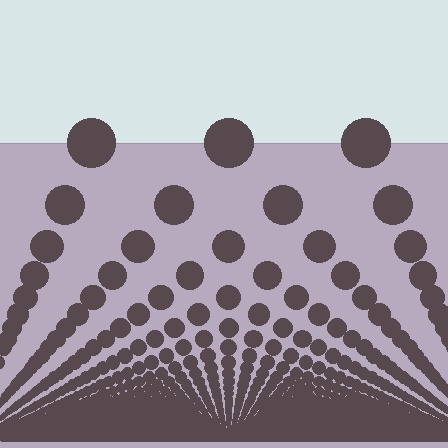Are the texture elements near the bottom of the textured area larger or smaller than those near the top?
Smaller. The gradient is inverted — elements near the bottom are smaller and denser.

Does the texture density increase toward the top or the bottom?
Density increases toward the bottom.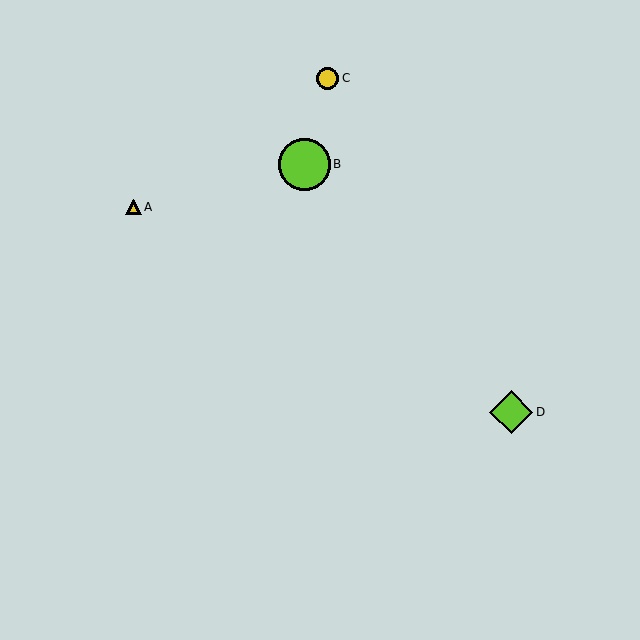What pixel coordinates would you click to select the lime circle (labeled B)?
Click at (304, 164) to select the lime circle B.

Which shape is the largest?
The lime circle (labeled B) is the largest.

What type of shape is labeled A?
Shape A is a yellow triangle.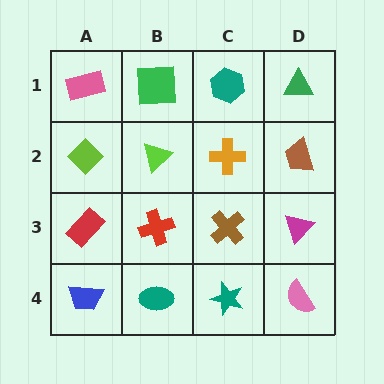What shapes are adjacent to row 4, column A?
A red rectangle (row 3, column A), a teal ellipse (row 4, column B).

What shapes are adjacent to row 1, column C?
An orange cross (row 2, column C), a green square (row 1, column B), a green triangle (row 1, column D).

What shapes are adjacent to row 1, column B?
A lime triangle (row 2, column B), a pink rectangle (row 1, column A), a teal hexagon (row 1, column C).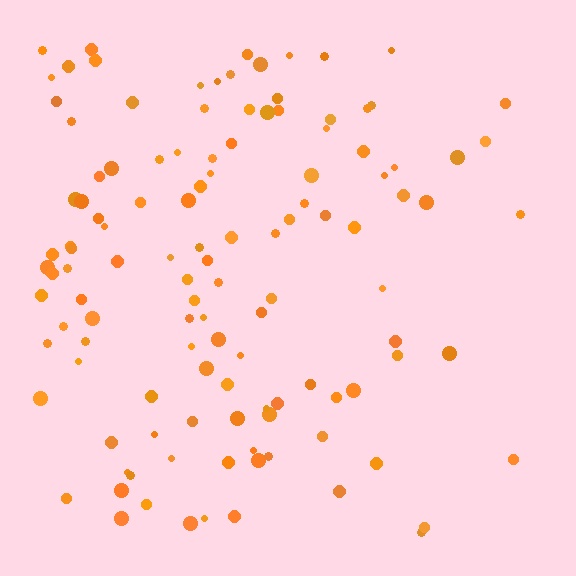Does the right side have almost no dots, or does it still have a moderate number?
Still a moderate number, just noticeably fewer than the left.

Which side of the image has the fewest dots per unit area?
The right.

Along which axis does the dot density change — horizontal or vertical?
Horizontal.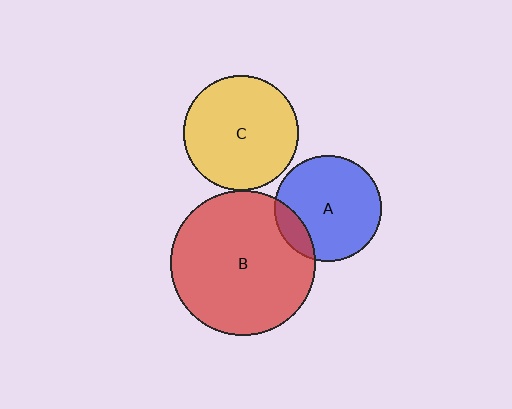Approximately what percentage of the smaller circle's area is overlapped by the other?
Approximately 15%.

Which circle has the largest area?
Circle B (red).